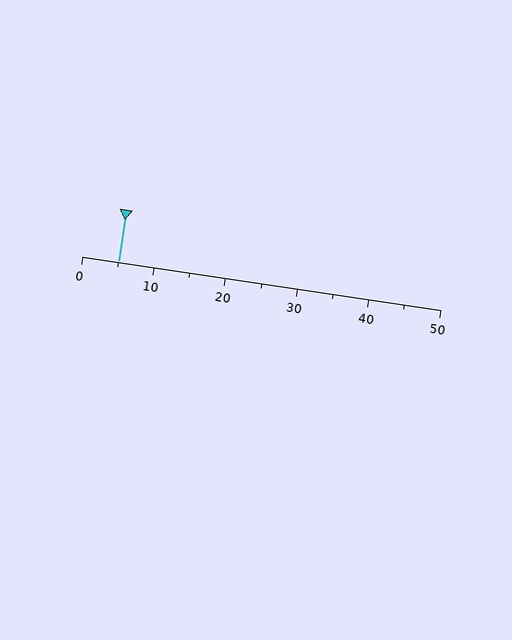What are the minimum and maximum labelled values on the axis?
The axis runs from 0 to 50.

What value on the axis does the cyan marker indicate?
The marker indicates approximately 5.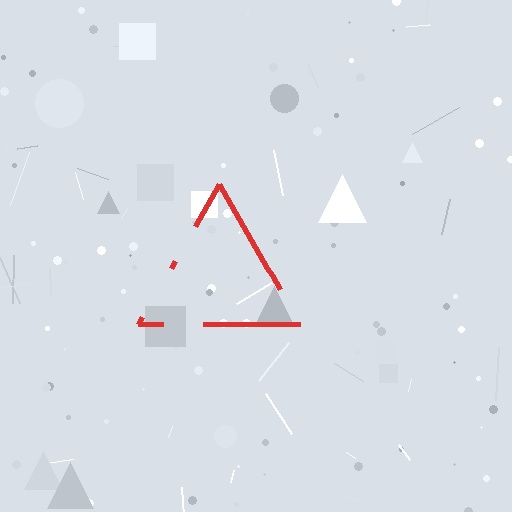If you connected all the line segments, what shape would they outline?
They would outline a triangle.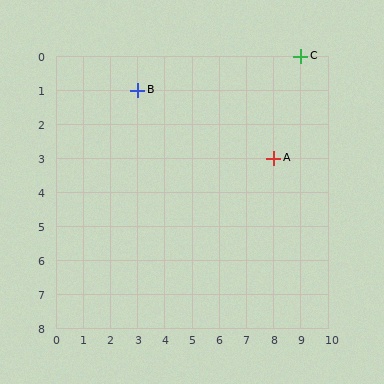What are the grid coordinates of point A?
Point A is at grid coordinates (8, 3).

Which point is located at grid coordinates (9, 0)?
Point C is at (9, 0).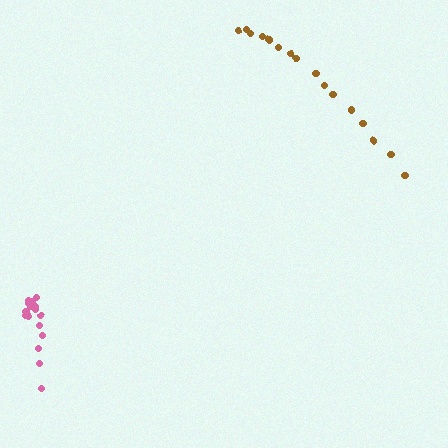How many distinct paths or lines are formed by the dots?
There are 2 distinct paths.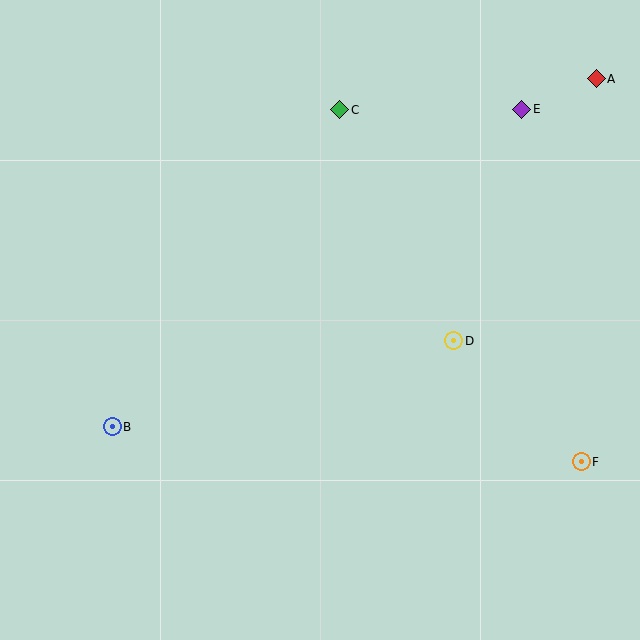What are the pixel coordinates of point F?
Point F is at (581, 462).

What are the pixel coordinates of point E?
Point E is at (522, 109).